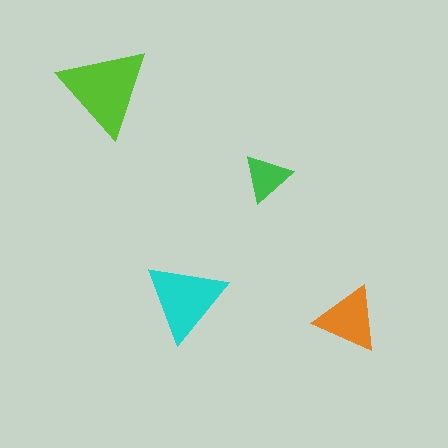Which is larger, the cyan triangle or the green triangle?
The cyan one.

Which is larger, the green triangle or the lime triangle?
The lime one.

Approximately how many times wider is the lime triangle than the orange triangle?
About 1.5 times wider.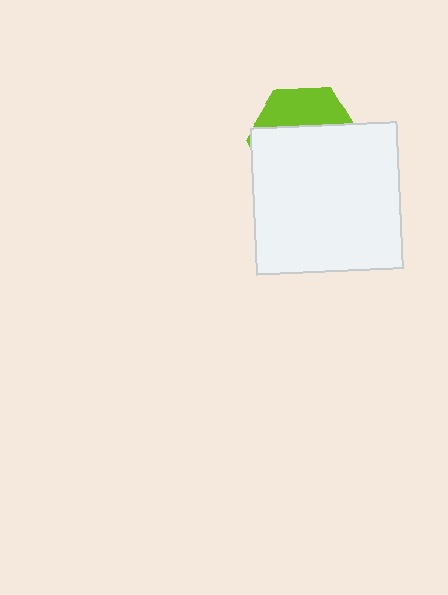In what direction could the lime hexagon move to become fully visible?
The lime hexagon could move up. That would shift it out from behind the white square entirely.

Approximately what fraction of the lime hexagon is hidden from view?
Roughly 65% of the lime hexagon is hidden behind the white square.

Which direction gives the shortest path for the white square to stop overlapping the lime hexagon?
Moving down gives the shortest separation.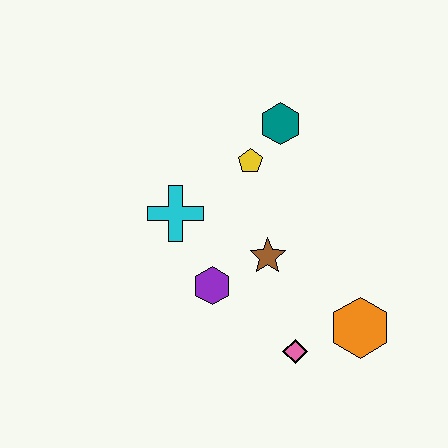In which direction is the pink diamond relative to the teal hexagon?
The pink diamond is below the teal hexagon.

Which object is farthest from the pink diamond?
The teal hexagon is farthest from the pink diamond.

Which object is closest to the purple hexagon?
The brown star is closest to the purple hexagon.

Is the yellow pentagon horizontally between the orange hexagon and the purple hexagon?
Yes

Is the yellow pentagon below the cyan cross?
No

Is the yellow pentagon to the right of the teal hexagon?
No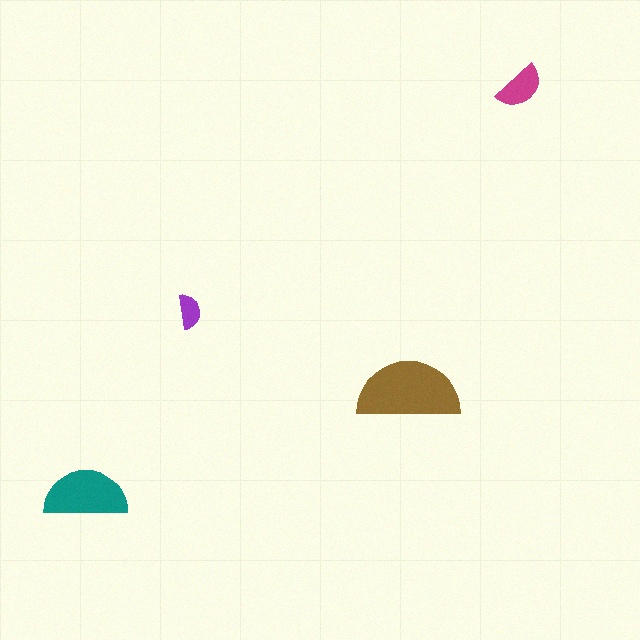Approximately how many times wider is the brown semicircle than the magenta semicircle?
About 2 times wider.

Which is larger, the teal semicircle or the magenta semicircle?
The teal one.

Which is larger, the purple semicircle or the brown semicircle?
The brown one.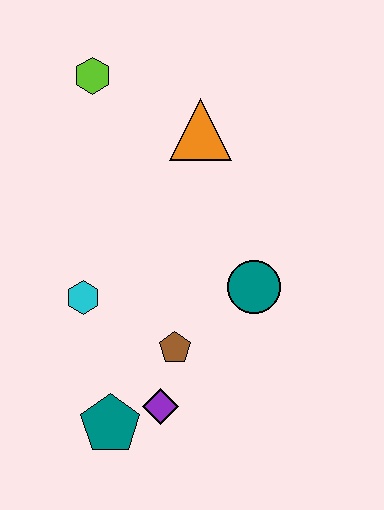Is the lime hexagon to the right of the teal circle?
No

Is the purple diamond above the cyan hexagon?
No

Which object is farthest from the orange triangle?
The teal pentagon is farthest from the orange triangle.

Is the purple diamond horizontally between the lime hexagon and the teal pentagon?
No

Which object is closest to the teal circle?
The brown pentagon is closest to the teal circle.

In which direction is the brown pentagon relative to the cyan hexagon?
The brown pentagon is to the right of the cyan hexagon.